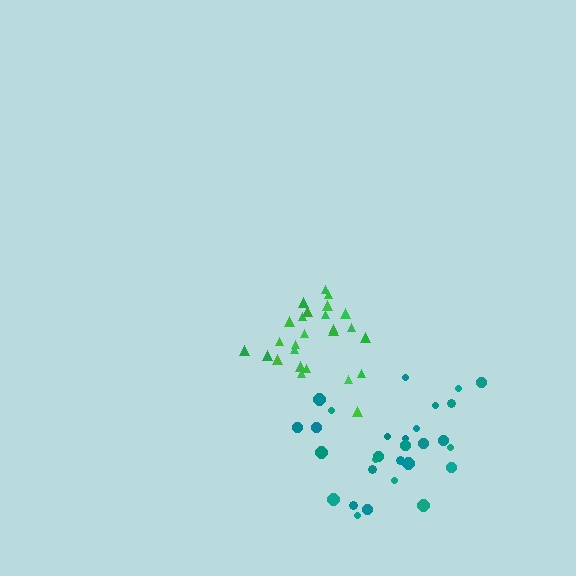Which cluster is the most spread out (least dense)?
Teal.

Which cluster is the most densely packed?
Green.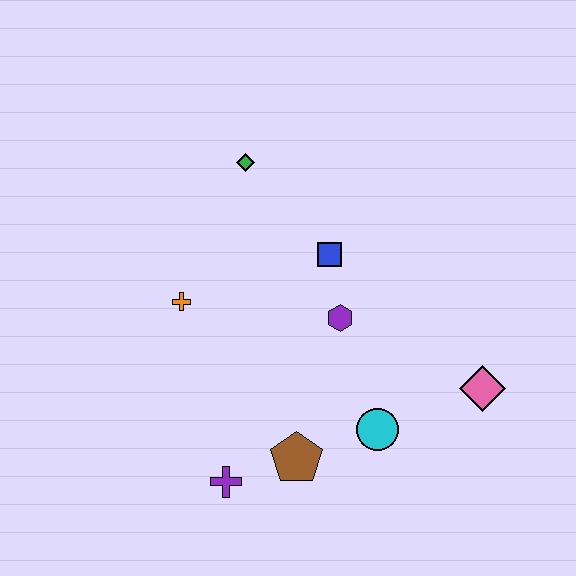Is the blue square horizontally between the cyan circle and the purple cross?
Yes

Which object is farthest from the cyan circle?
The green diamond is farthest from the cyan circle.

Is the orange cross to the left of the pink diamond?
Yes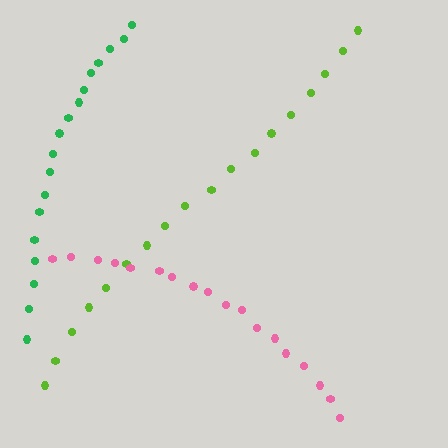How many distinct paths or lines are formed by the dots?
There are 3 distinct paths.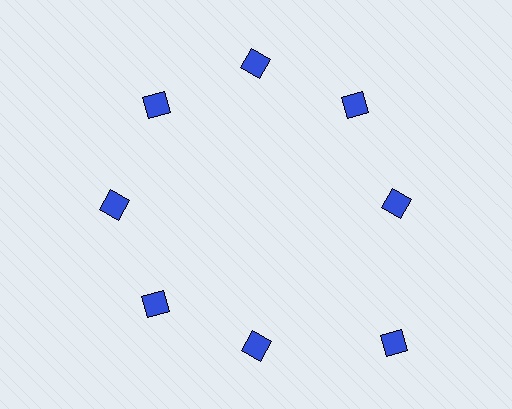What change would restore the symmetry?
The symmetry would be restored by moving it inward, back onto the ring so that all 8 diamonds sit at equal angles and equal distance from the center.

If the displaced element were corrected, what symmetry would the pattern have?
It would have 8-fold rotational symmetry — the pattern would map onto itself every 45 degrees.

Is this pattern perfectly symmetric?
No. The 8 blue diamonds are arranged in a ring, but one element near the 4 o'clock position is pushed outward from the center, breaking the 8-fold rotational symmetry.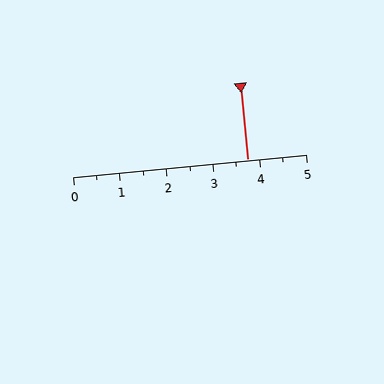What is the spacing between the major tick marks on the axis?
The major ticks are spaced 1 apart.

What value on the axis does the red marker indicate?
The marker indicates approximately 3.8.